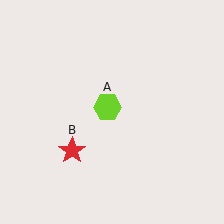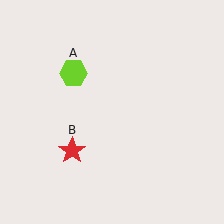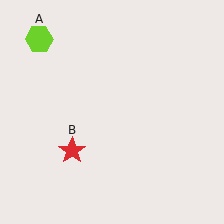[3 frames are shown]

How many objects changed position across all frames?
1 object changed position: lime hexagon (object A).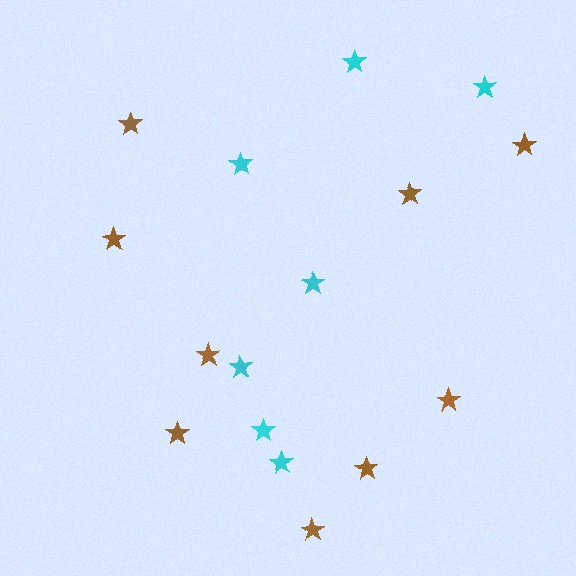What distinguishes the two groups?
There are 2 groups: one group of brown stars (9) and one group of cyan stars (7).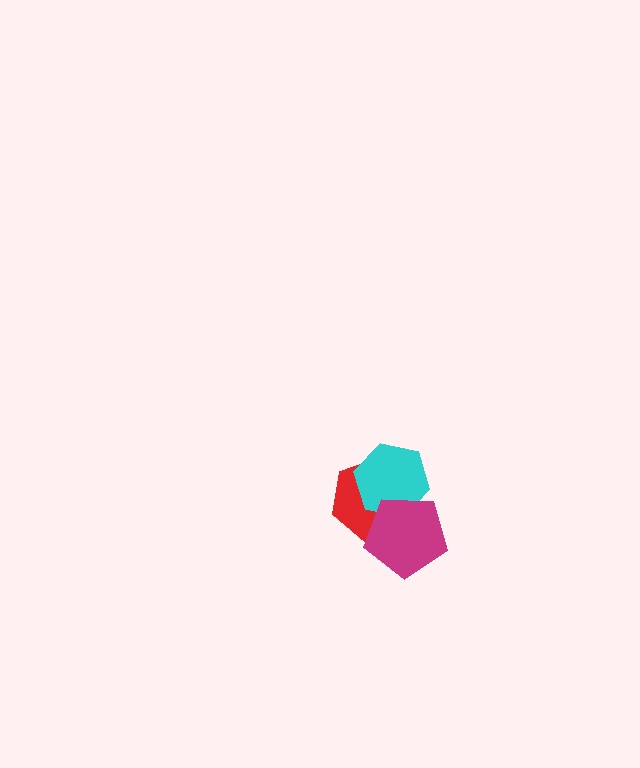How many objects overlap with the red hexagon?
2 objects overlap with the red hexagon.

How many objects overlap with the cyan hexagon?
2 objects overlap with the cyan hexagon.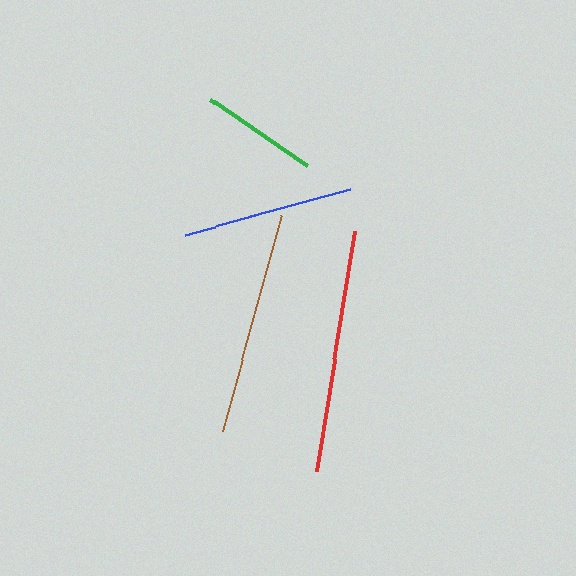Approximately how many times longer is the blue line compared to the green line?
The blue line is approximately 1.5 times the length of the green line.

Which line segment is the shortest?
The green line is the shortest at approximately 118 pixels.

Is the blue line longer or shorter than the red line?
The red line is longer than the blue line.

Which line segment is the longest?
The red line is the longest at approximately 243 pixels.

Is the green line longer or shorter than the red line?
The red line is longer than the green line.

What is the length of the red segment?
The red segment is approximately 243 pixels long.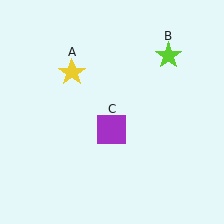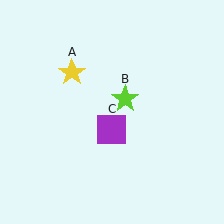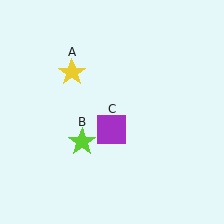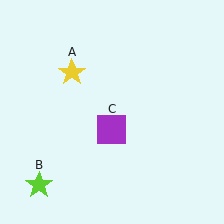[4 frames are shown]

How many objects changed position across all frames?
1 object changed position: lime star (object B).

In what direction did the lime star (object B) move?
The lime star (object B) moved down and to the left.